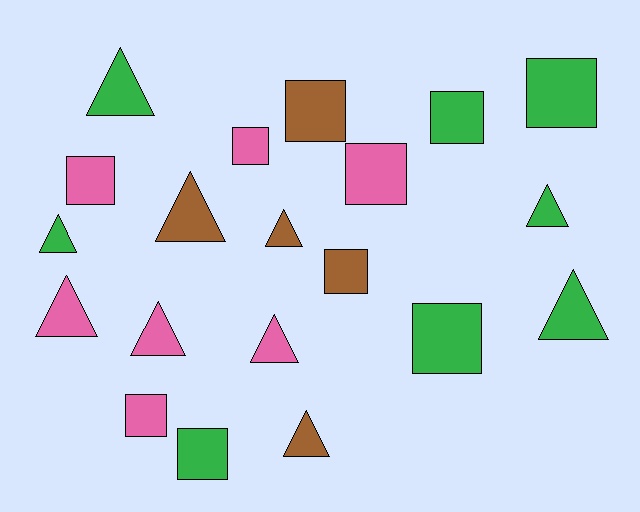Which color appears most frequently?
Green, with 8 objects.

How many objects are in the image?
There are 20 objects.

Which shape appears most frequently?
Square, with 10 objects.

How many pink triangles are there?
There are 3 pink triangles.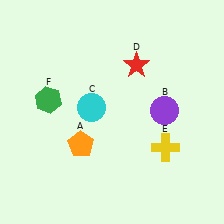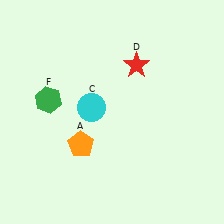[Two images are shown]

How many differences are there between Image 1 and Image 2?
There are 2 differences between the two images.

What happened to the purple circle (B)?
The purple circle (B) was removed in Image 2. It was in the top-right area of Image 1.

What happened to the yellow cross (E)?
The yellow cross (E) was removed in Image 2. It was in the bottom-right area of Image 1.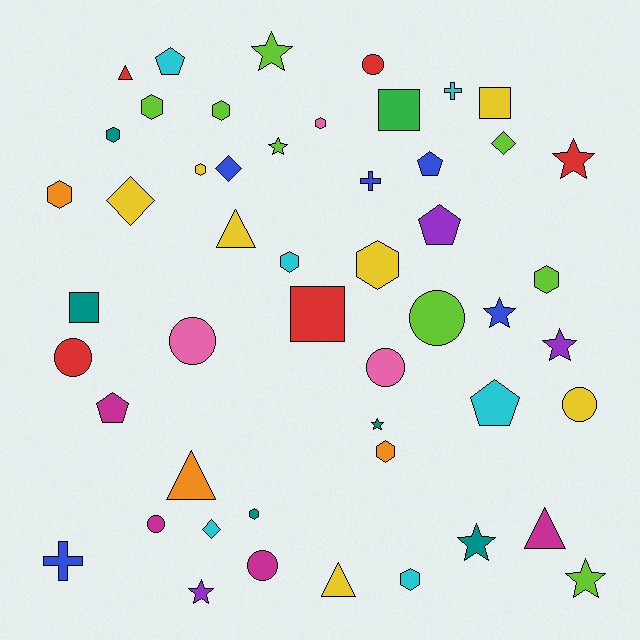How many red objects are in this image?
There are 5 red objects.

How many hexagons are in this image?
There are 12 hexagons.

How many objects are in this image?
There are 50 objects.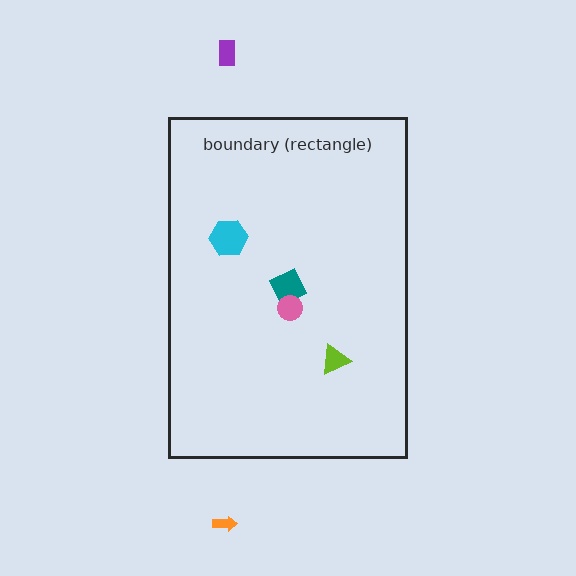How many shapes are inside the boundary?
4 inside, 2 outside.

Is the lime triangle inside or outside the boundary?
Inside.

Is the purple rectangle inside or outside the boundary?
Outside.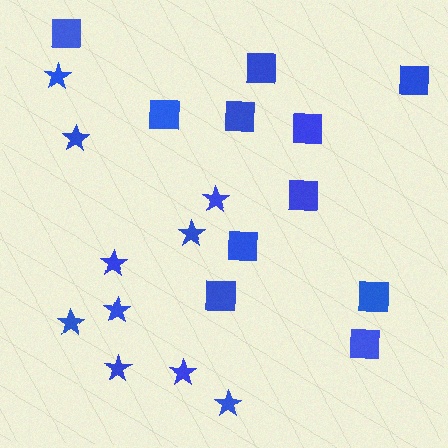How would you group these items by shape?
There are 2 groups: one group of stars (10) and one group of squares (11).